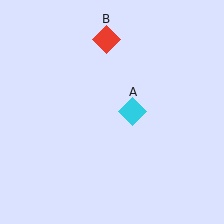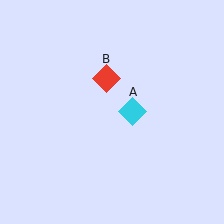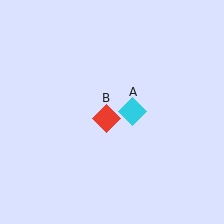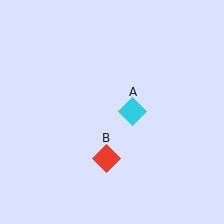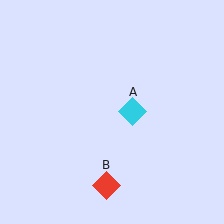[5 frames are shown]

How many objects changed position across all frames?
1 object changed position: red diamond (object B).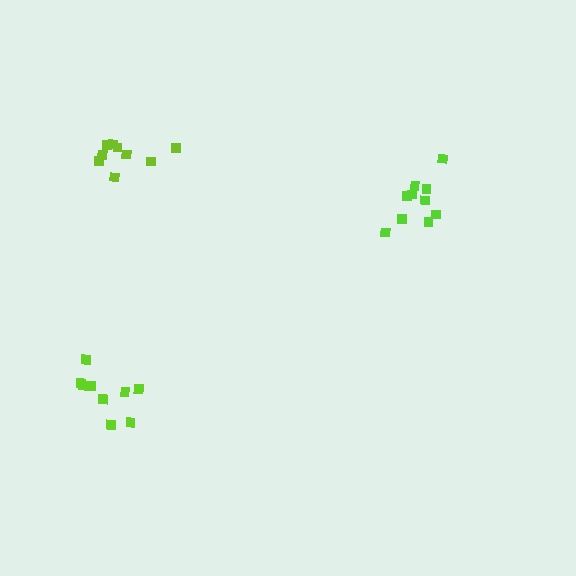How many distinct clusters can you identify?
There are 3 distinct clusters.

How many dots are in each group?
Group 1: 9 dots, Group 2: 10 dots, Group 3: 9 dots (28 total).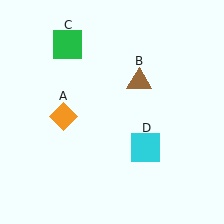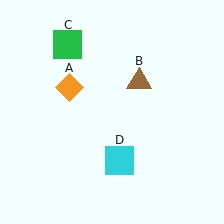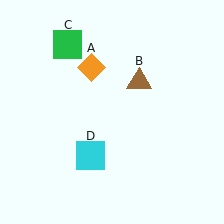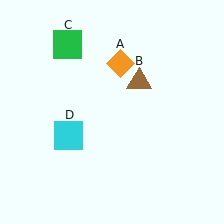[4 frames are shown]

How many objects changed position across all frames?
2 objects changed position: orange diamond (object A), cyan square (object D).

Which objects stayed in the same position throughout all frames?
Brown triangle (object B) and green square (object C) remained stationary.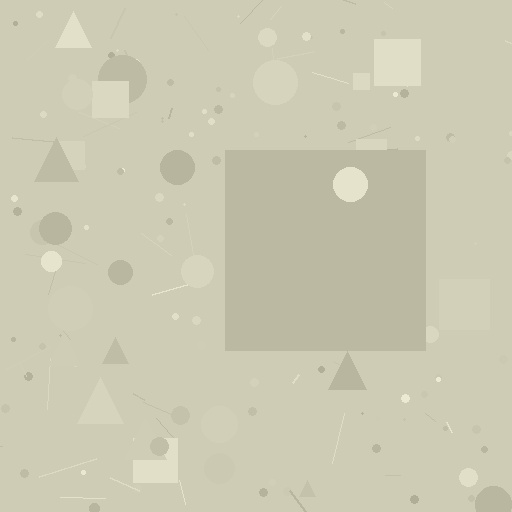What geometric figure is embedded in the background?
A square is embedded in the background.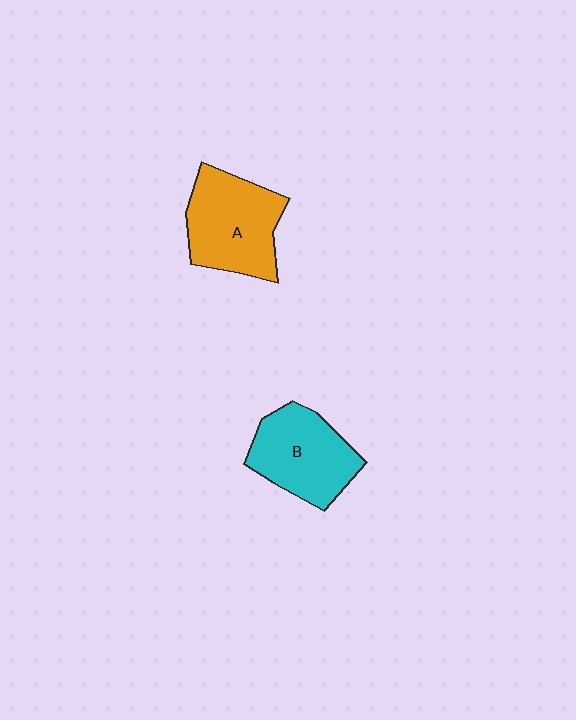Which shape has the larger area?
Shape A (orange).